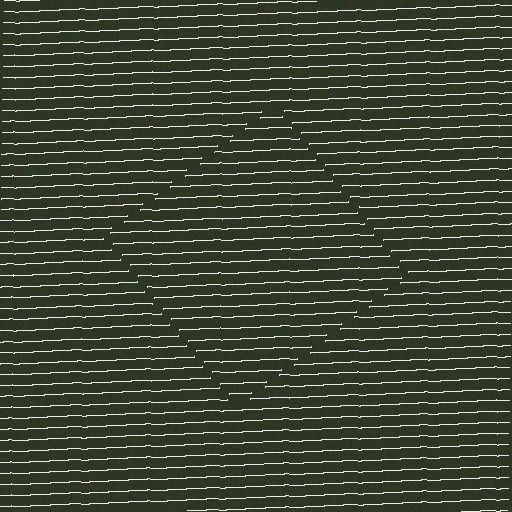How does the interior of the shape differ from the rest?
The interior of the shape contains the same grating, shifted by half a period — the contour is defined by the phase discontinuity where line-ends from the inner and outer gratings abut.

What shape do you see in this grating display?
An illusory square. The interior of the shape contains the same grating, shifted by half a period — the contour is defined by the phase discontinuity where line-ends from the inner and outer gratings abut.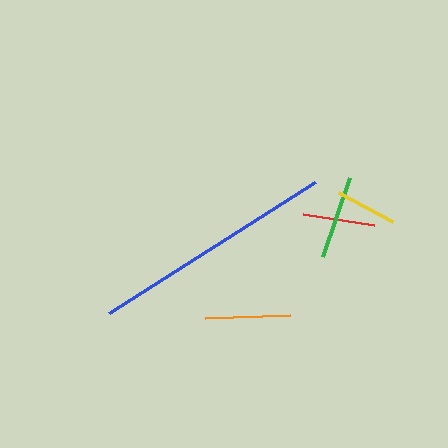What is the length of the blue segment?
The blue segment is approximately 244 pixels long.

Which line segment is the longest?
The blue line is the longest at approximately 244 pixels.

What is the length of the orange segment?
The orange segment is approximately 84 pixels long.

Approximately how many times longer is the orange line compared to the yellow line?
The orange line is approximately 1.4 times the length of the yellow line.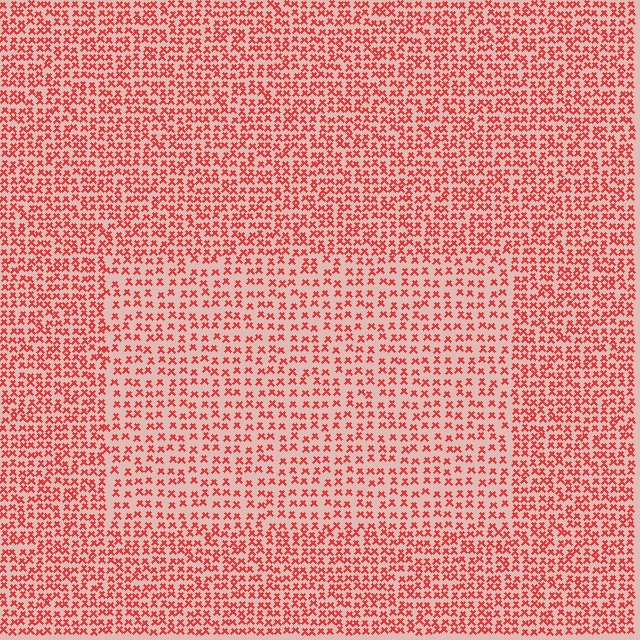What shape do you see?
I see a rectangle.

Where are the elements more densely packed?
The elements are more densely packed outside the rectangle boundary.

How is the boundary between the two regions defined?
The boundary is defined by a change in element density (approximately 1.6x ratio). All elements are the same color, size, and shape.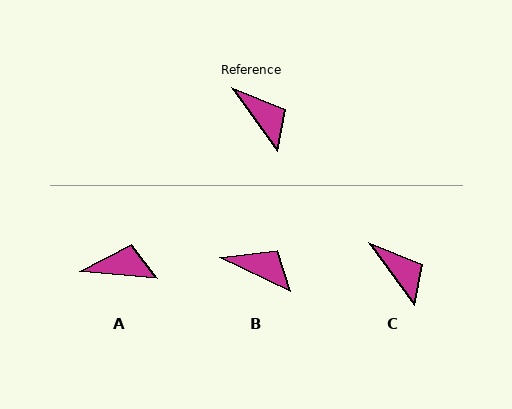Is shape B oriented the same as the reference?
No, it is off by about 29 degrees.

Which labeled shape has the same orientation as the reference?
C.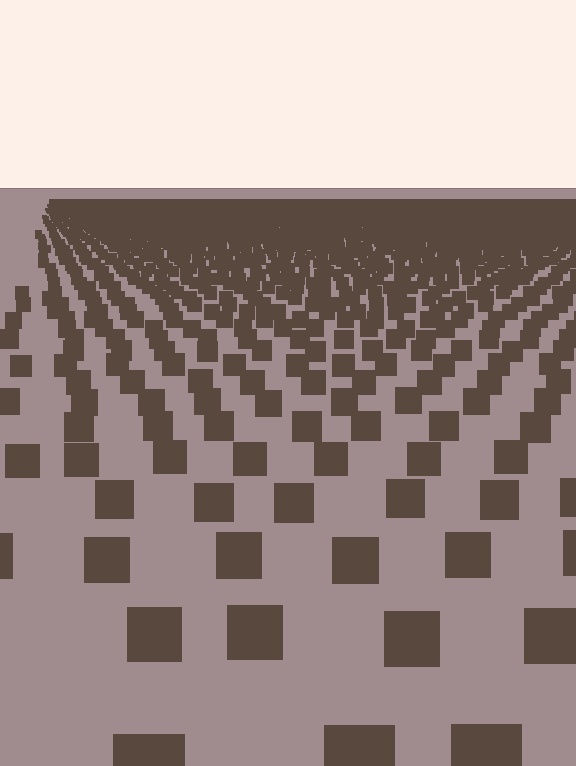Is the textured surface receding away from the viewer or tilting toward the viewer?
The surface is receding away from the viewer. Texture elements get smaller and denser toward the top.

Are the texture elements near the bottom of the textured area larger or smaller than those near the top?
Larger. Near the bottom, elements are closer to the viewer and appear at a bigger on-screen size.